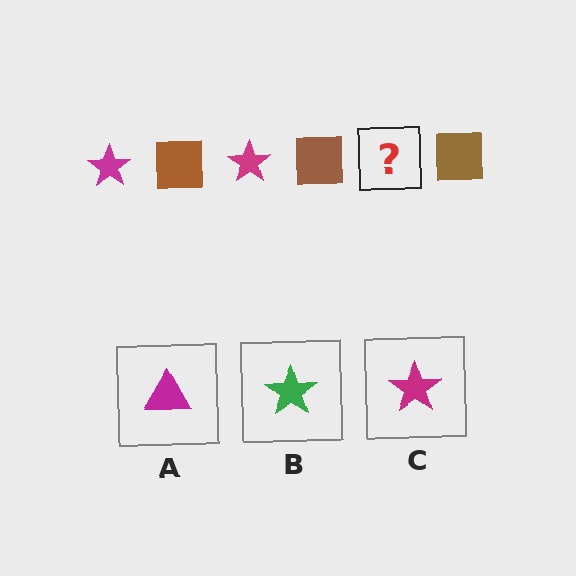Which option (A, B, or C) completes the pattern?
C.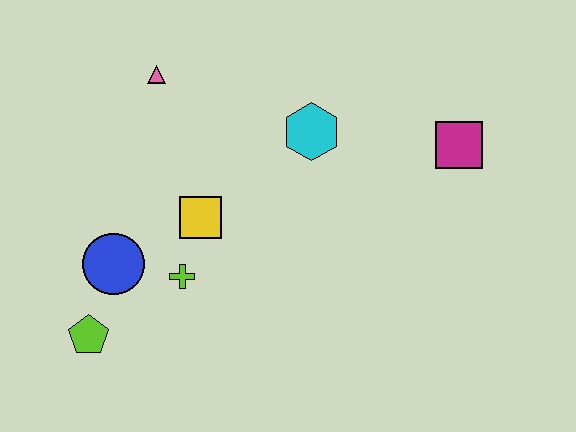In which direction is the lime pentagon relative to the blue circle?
The lime pentagon is below the blue circle.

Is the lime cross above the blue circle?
No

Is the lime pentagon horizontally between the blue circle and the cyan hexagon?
No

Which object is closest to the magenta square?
The cyan hexagon is closest to the magenta square.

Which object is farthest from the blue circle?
The magenta square is farthest from the blue circle.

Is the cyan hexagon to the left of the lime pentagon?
No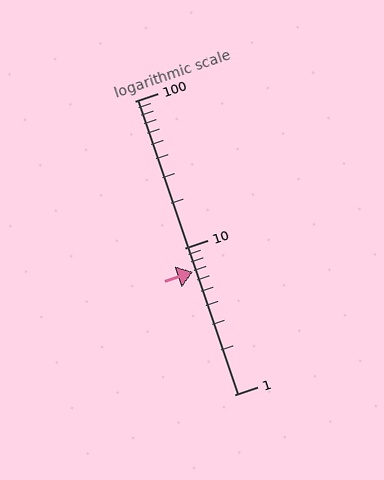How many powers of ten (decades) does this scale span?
The scale spans 2 decades, from 1 to 100.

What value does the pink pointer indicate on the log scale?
The pointer indicates approximately 6.8.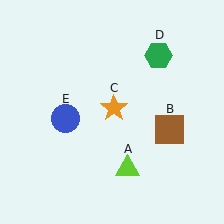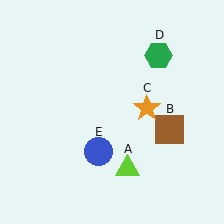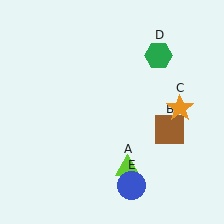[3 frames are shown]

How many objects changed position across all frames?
2 objects changed position: orange star (object C), blue circle (object E).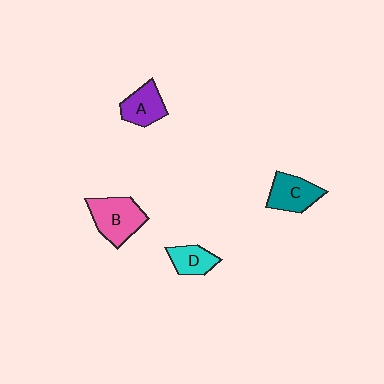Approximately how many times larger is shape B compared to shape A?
Approximately 1.4 times.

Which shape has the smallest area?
Shape D (cyan).